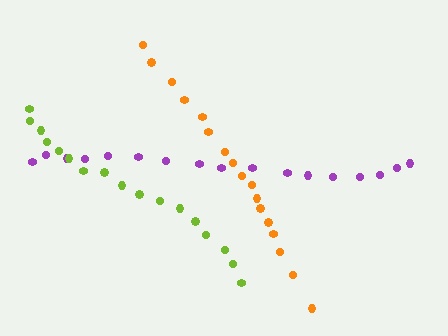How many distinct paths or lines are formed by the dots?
There are 3 distinct paths.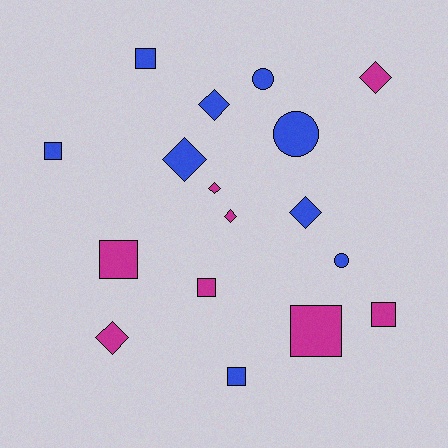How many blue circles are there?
There are 3 blue circles.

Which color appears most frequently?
Blue, with 9 objects.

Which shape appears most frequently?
Diamond, with 7 objects.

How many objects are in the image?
There are 17 objects.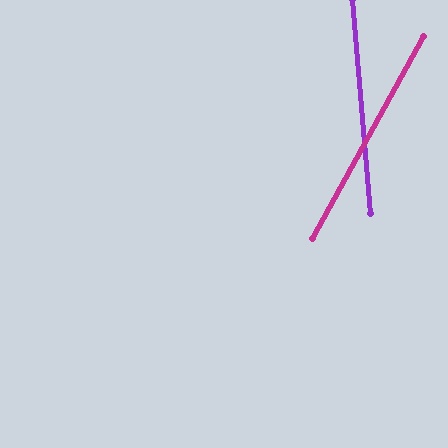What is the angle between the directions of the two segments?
Approximately 33 degrees.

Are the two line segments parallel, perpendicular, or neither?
Neither parallel nor perpendicular — they differ by about 33°.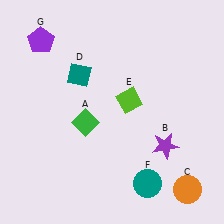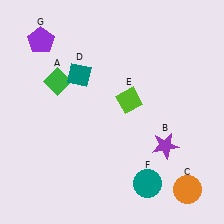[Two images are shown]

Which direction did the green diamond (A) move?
The green diamond (A) moved up.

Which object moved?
The green diamond (A) moved up.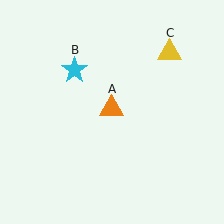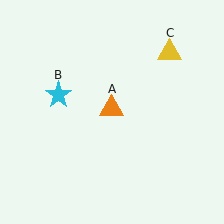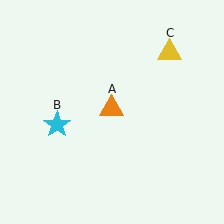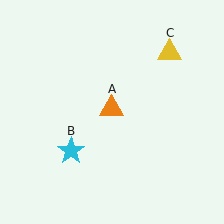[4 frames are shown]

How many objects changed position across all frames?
1 object changed position: cyan star (object B).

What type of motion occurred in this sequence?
The cyan star (object B) rotated counterclockwise around the center of the scene.